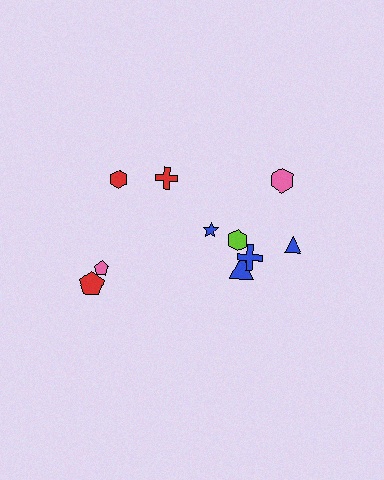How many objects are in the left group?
There are 4 objects.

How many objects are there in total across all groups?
There are 10 objects.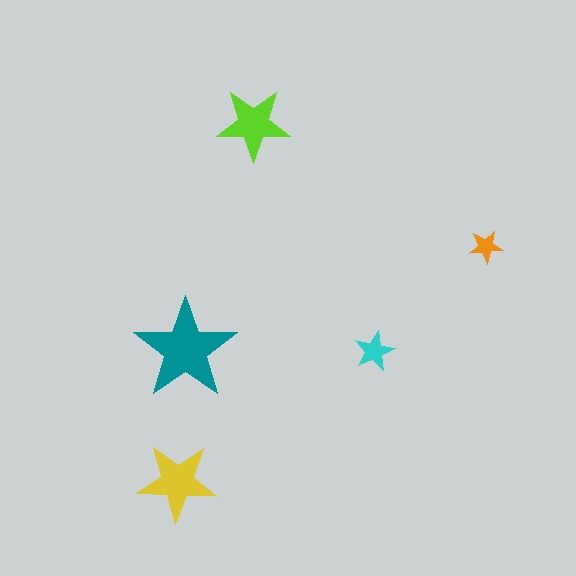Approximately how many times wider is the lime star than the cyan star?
About 2 times wider.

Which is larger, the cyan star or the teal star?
The teal one.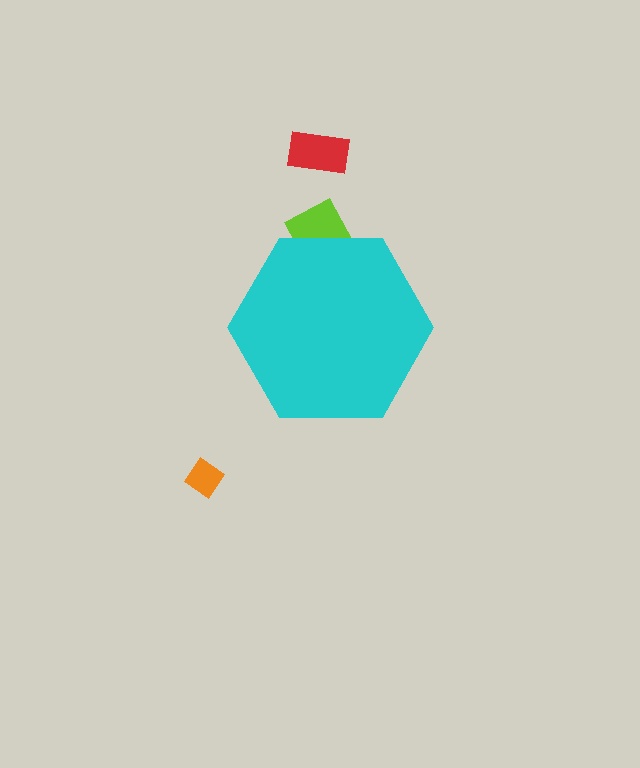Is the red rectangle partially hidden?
No, the red rectangle is fully visible.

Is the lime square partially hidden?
Yes, the lime square is partially hidden behind the cyan hexagon.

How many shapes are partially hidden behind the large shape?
1 shape is partially hidden.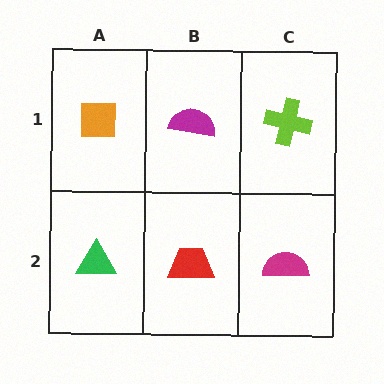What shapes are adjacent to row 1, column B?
A red trapezoid (row 2, column B), an orange square (row 1, column A), a lime cross (row 1, column C).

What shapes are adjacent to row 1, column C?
A magenta semicircle (row 2, column C), a magenta semicircle (row 1, column B).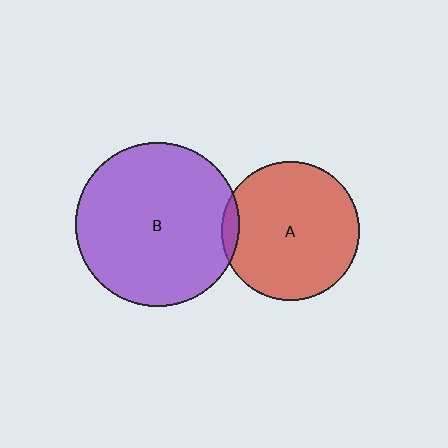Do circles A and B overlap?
Yes.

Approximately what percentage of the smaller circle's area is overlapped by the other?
Approximately 5%.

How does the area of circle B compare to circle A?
Approximately 1.4 times.